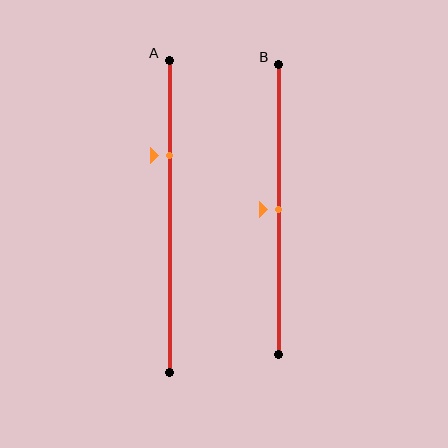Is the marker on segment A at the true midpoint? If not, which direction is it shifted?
No, the marker on segment A is shifted upward by about 20% of the segment length.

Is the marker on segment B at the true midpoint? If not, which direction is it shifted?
Yes, the marker on segment B is at the true midpoint.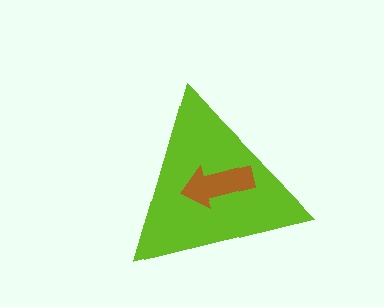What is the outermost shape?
The lime triangle.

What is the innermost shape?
The brown arrow.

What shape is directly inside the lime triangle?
The brown arrow.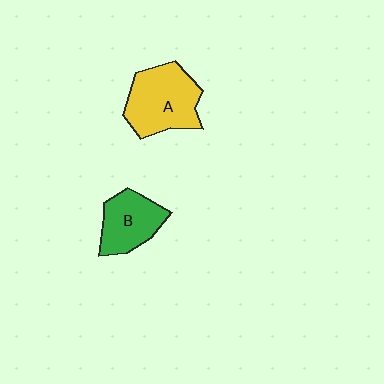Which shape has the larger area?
Shape A (yellow).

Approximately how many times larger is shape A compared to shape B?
Approximately 1.4 times.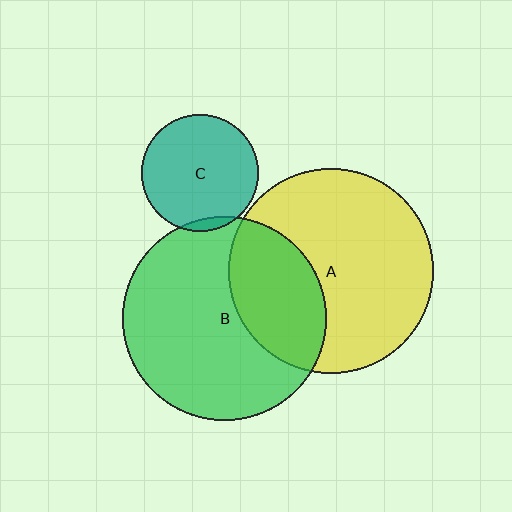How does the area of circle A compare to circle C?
Approximately 3.1 times.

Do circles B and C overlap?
Yes.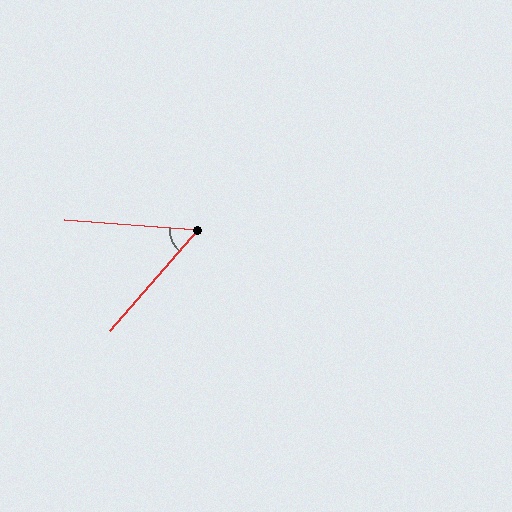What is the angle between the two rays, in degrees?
Approximately 53 degrees.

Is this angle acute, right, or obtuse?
It is acute.